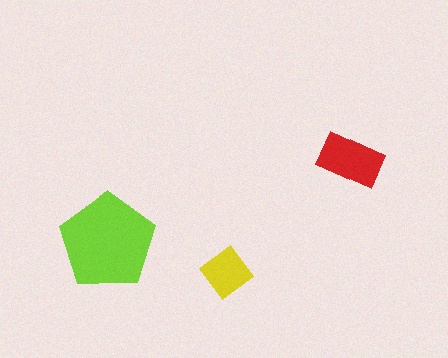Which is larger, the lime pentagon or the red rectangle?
The lime pentagon.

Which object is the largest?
The lime pentagon.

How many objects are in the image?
There are 3 objects in the image.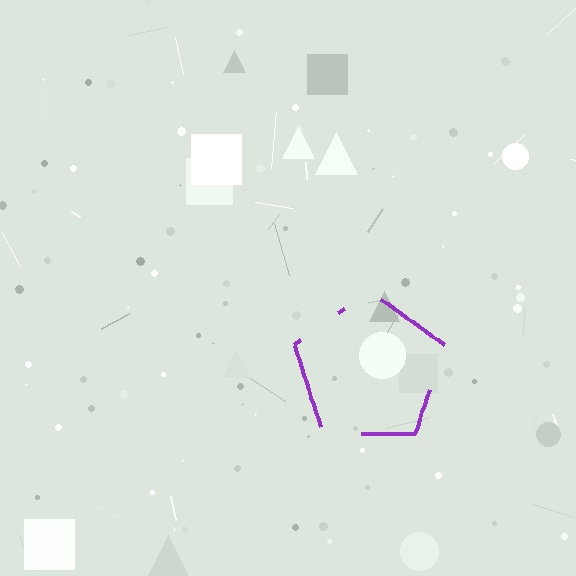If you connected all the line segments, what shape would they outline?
They would outline a pentagon.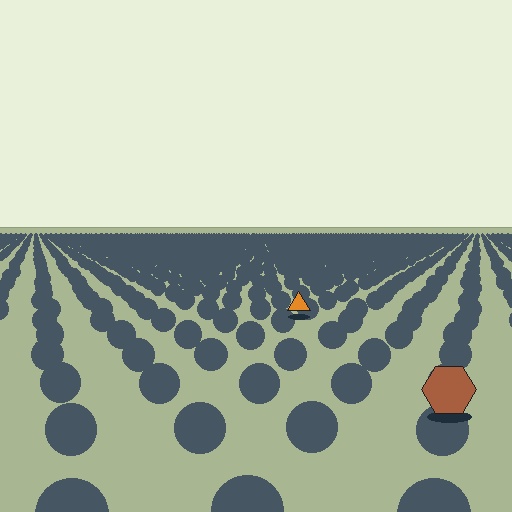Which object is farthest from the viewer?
The orange triangle is farthest from the viewer. It appears smaller and the ground texture around it is denser.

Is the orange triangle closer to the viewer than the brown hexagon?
No. The brown hexagon is closer — you can tell from the texture gradient: the ground texture is coarser near it.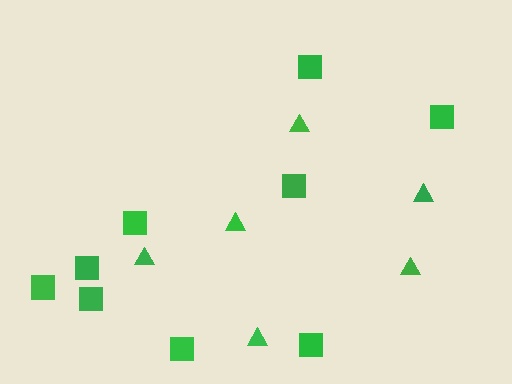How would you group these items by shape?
There are 2 groups: one group of triangles (6) and one group of squares (9).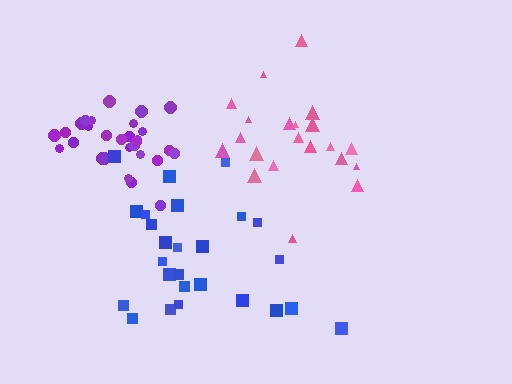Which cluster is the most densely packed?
Purple.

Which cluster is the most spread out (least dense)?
Blue.